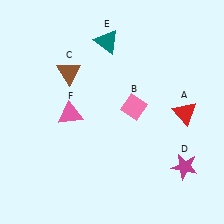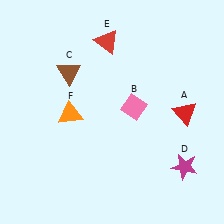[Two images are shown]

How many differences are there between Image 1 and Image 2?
There are 2 differences between the two images.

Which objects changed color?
E changed from teal to red. F changed from pink to orange.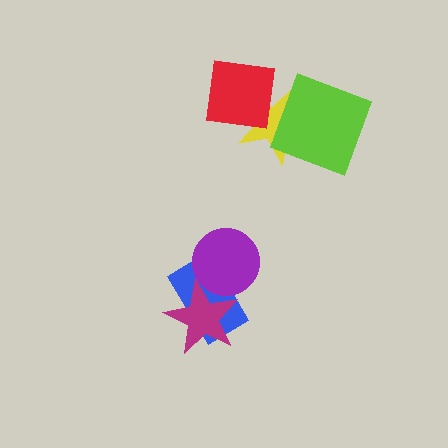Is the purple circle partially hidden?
No, no other shape covers it.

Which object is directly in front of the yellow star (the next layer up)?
The red square is directly in front of the yellow star.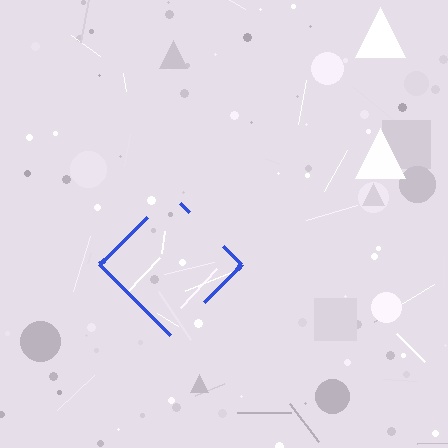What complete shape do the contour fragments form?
The contour fragments form a diamond.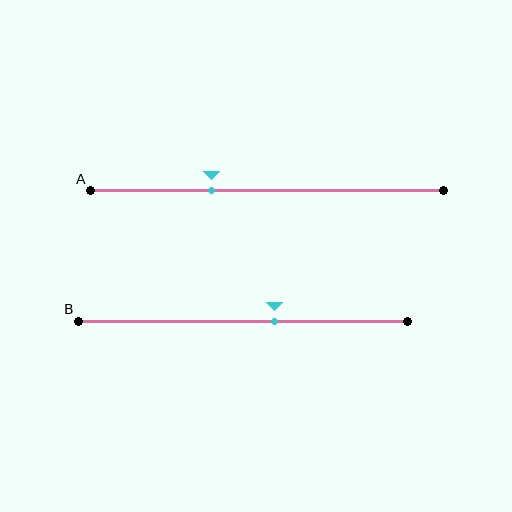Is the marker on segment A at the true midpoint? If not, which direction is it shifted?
No, the marker on segment A is shifted to the left by about 16% of the segment length.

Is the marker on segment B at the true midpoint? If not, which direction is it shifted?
No, the marker on segment B is shifted to the right by about 10% of the segment length.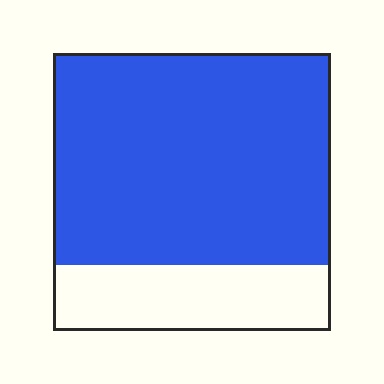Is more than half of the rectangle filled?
Yes.